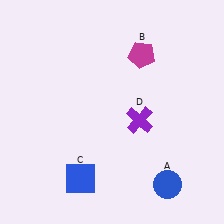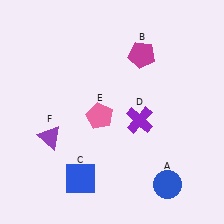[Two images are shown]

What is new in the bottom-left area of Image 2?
A purple triangle (F) was added in the bottom-left area of Image 2.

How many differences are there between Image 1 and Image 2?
There are 2 differences between the two images.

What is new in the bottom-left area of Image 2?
A pink pentagon (E) was added in the bottom-left area of Image 2.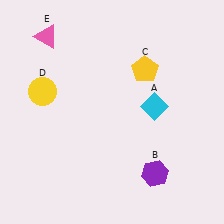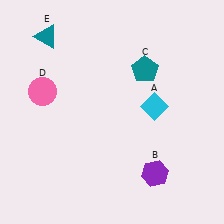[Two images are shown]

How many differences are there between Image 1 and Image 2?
There are 3 differences between the two images.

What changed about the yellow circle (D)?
In Image 1, D is yellow. In Image 2, it changed to pink.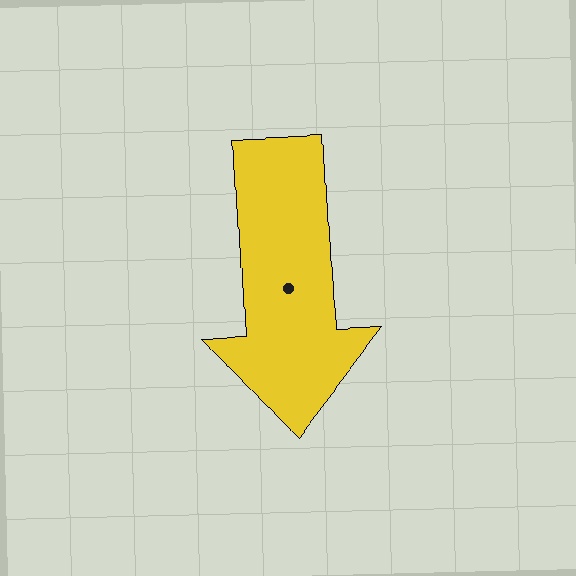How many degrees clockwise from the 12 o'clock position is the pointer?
Approximately 177 degrees.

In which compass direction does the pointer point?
South.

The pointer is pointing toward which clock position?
Roughly 6 o'clock.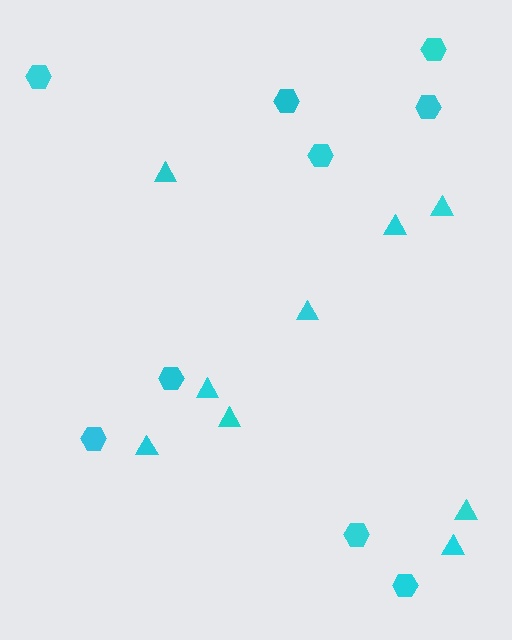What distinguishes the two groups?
There are 2 groups: one group of hexagons (9) and one group of triangles (9).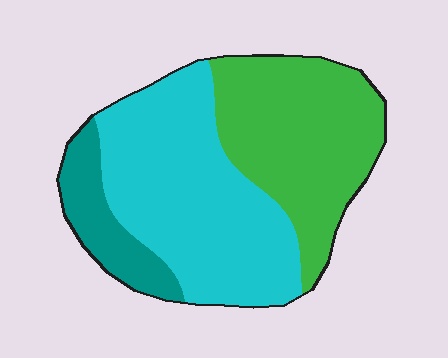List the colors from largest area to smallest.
From largest to smallest: cyan, green, teal.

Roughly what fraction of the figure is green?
Green covers 39% of the figure.